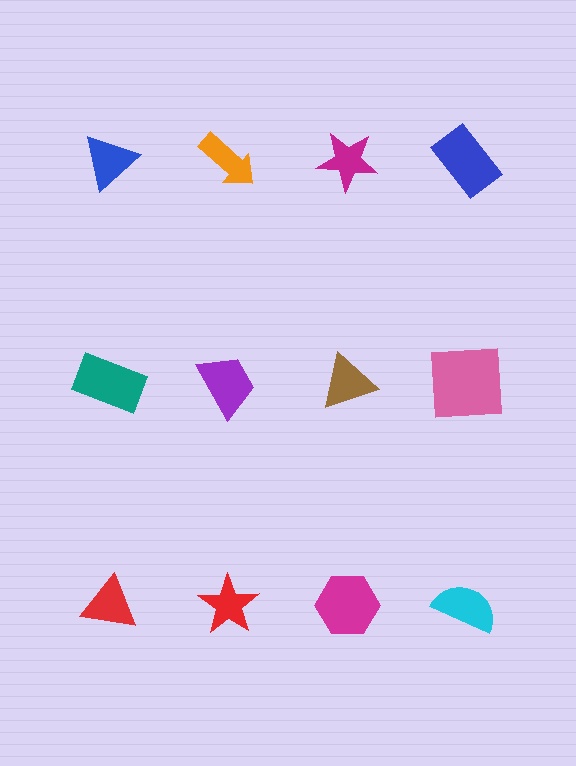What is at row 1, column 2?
An orange arrow.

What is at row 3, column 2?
A red star.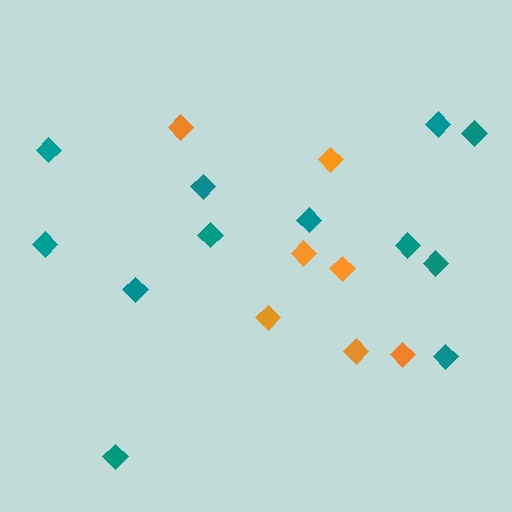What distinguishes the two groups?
There are 2 groups: one group of teal diamonds (12) and one group of orange diamonds (7).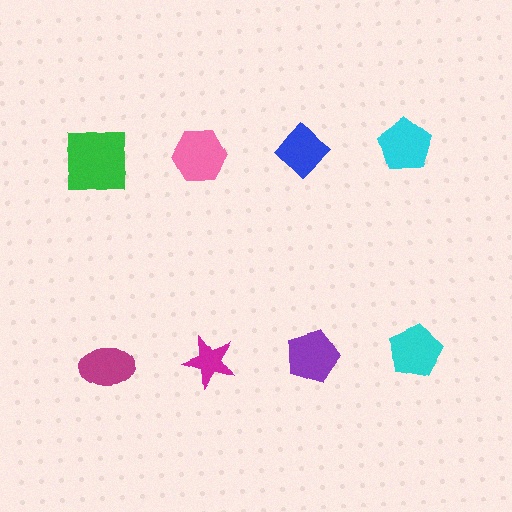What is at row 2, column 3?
A purple pentagon.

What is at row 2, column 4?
A cyan pentagon.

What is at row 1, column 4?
A cyan pentagon.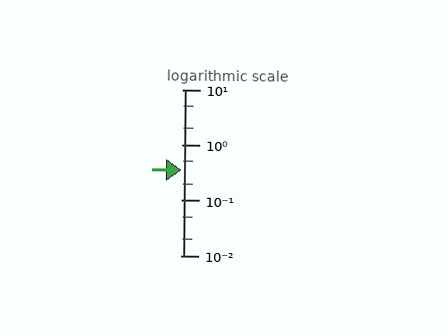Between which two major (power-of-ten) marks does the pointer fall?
The pointer is between 0.1 and 1.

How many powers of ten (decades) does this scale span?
The scale spans 3 decades, from 0.01 to 10.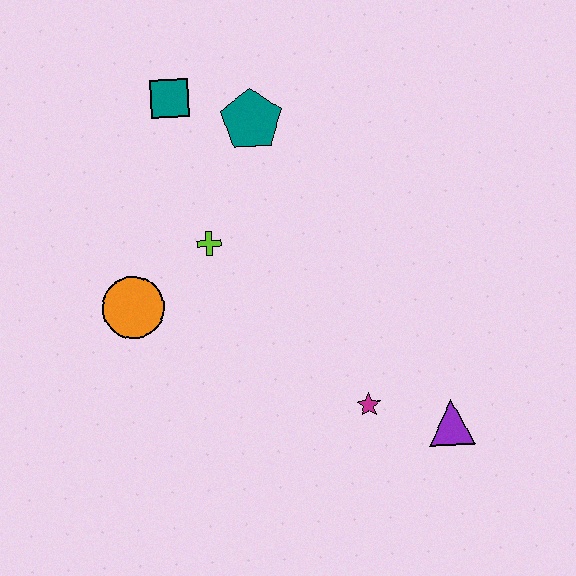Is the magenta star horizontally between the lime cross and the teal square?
No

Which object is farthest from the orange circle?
The purple triangle is farthest from the orange circle.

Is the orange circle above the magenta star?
Yes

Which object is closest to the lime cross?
The orange circle is closest to the lime cross.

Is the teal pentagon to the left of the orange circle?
No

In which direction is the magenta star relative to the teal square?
The magenta star is below the teal square.